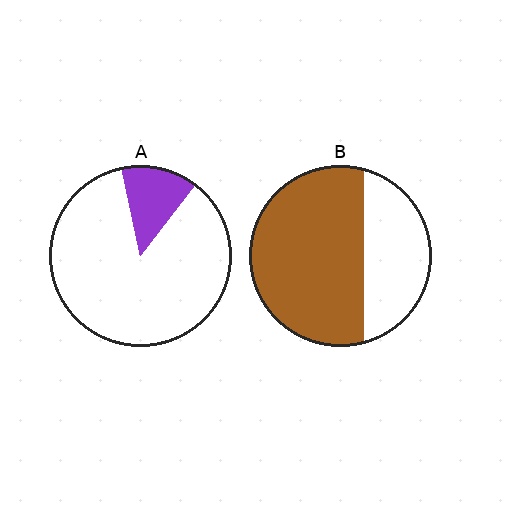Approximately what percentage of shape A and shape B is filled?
A is approximately 15% and B is approximately 65%.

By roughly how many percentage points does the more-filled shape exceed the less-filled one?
By roughly 50 percentage points (B over A).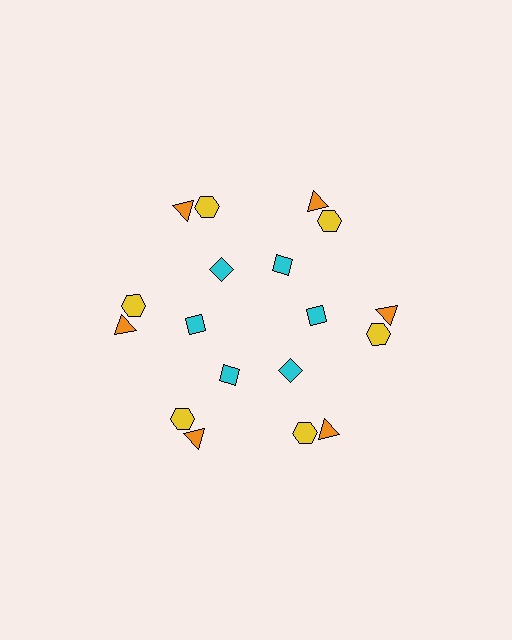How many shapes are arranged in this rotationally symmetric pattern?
There are 18 shapes, arranged in 6 groups of 3.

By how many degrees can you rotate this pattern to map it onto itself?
The pattern maps onto itself every 60 degrees of rotation.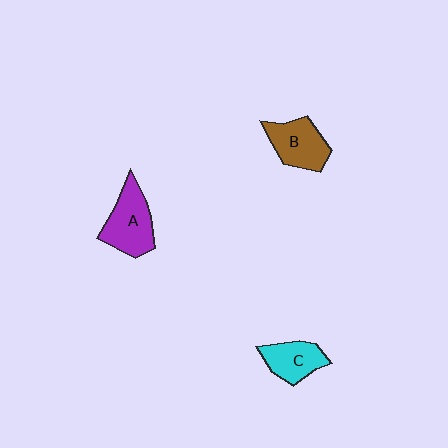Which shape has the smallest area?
Shape C (cyan).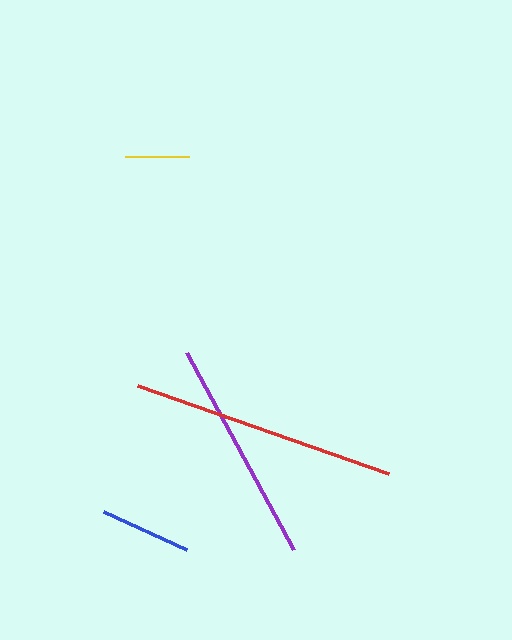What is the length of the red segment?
The red segment is approximately 265 pixels long.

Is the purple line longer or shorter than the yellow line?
The purple line is longer than the yellow line.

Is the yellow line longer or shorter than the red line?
The red line is longer than the yellow line.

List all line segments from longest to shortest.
From longest to shortest: red, purple, blue, yellow.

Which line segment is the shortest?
The yellow line is the shortest at approximately 64 pixels.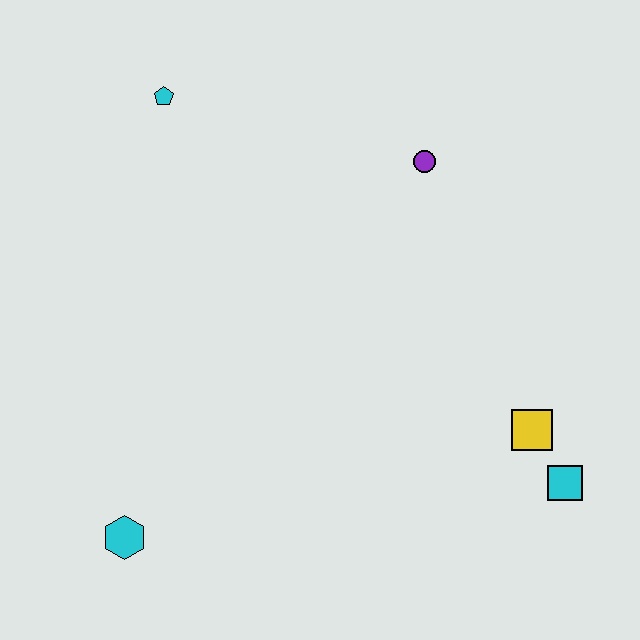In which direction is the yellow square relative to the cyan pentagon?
The yellow square is to the right of the cyan pentagon.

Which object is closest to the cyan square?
The yellow square is closest to the cyan square.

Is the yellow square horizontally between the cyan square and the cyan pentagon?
Yes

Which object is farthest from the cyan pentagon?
The cyan square is farthest from the cyan pentagon.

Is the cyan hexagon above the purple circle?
No